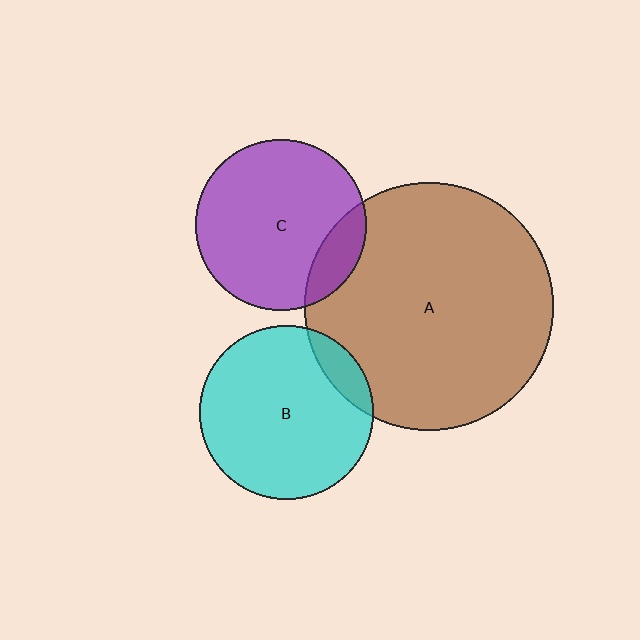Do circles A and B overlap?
Yes.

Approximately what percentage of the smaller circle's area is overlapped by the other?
Approximately 10%.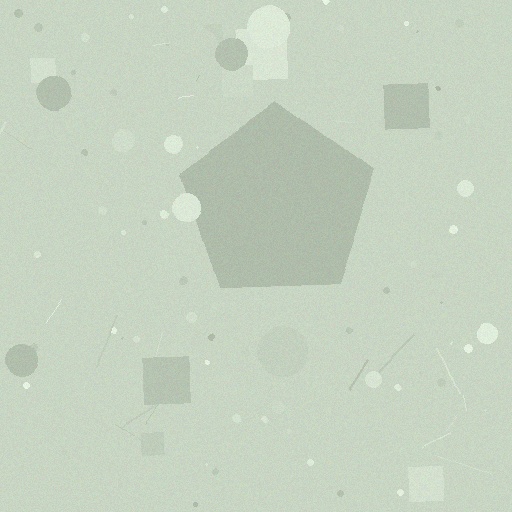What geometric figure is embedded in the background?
A pentagon is embedded in the background.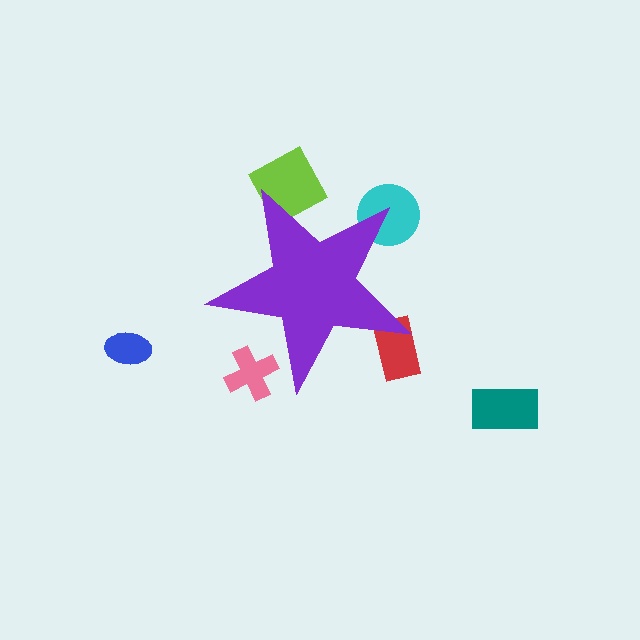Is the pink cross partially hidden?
Yes, the pink cross is partially hidden behind the purple star.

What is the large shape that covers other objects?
A purple star.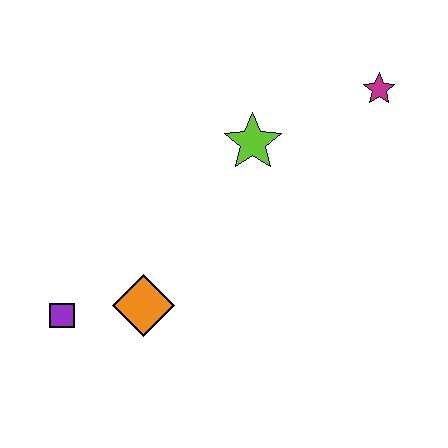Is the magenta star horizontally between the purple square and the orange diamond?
No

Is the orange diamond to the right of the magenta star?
No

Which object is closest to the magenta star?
The lime star is closest to the magenta star.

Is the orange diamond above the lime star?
No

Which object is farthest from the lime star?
The purple square is farthest from the lime star.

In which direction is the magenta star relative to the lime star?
The magenta star is to the right of the lime star.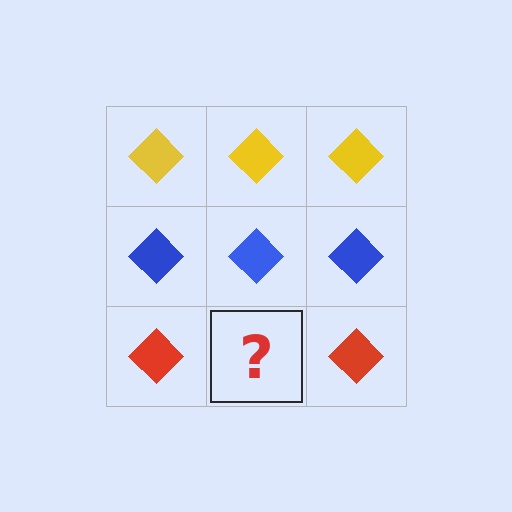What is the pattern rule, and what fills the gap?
The rule is that each row has a consistent color. The gap should be filled with a red diamond.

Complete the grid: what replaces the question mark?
The question mark should be replaced with a red diamond.